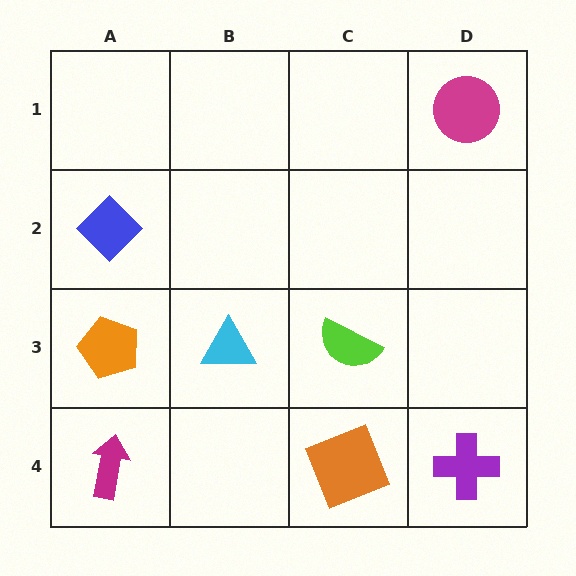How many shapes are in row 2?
1 shape.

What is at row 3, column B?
A cyan triangle.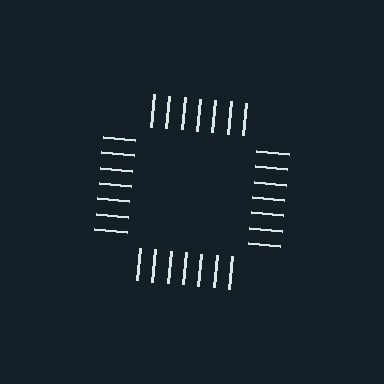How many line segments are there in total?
28 — 7 along each of the 4 edges.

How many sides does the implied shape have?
4 sides — the line-ends trace a square.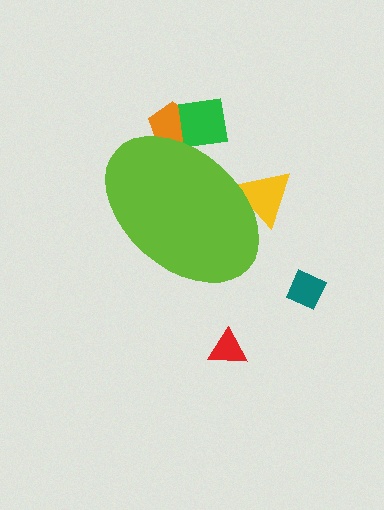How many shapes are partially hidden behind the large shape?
3 shapes are partially hidden.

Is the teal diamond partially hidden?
No, the teal diamond is fully visible.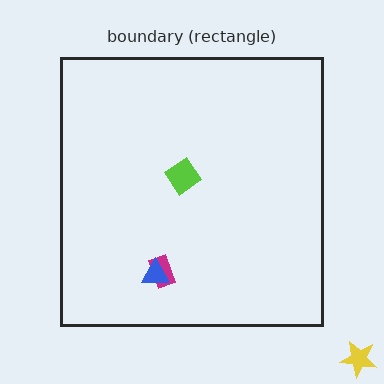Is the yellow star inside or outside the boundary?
Outside.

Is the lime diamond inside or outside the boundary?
Inside.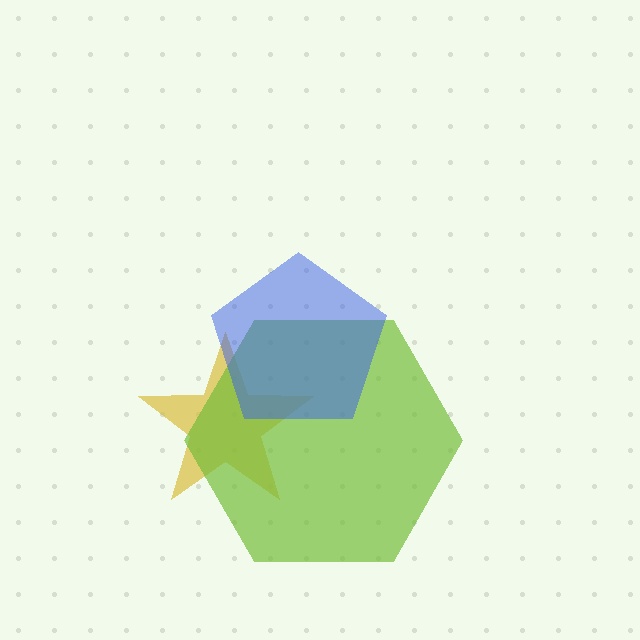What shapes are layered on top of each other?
The layered shapes are: a yellow star, a lime hexagon, a blue pentagon.